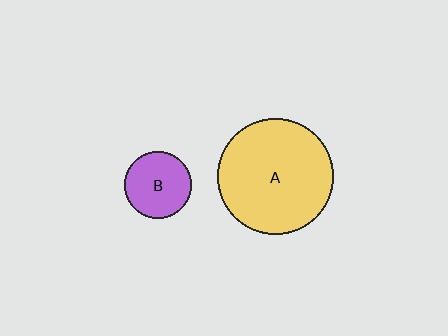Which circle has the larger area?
Circle A (yellow).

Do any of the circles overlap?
No, none of the circles overlap.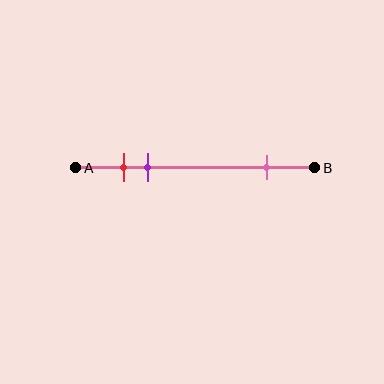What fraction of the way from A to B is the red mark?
The red mark is approximately 20% (0.2) of the way from A to B.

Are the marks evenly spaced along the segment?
No, the marks are not evenly spaced.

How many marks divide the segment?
There are 3 marks dividing the segment.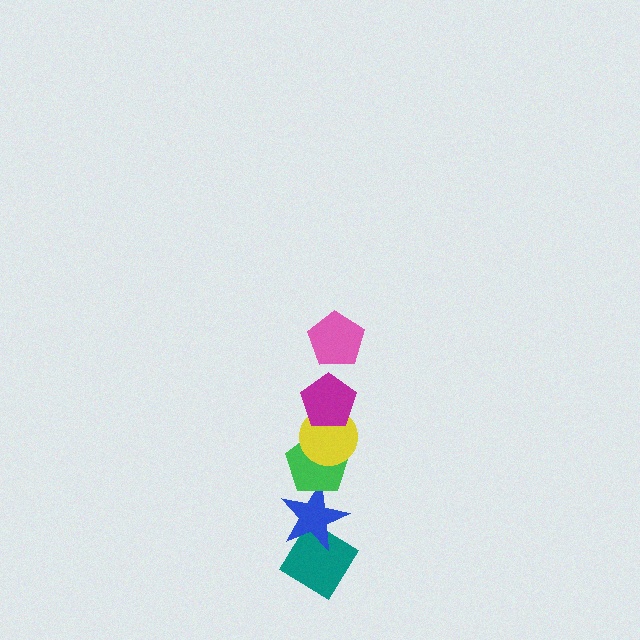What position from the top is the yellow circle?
The yellow circle is 3rd from the top.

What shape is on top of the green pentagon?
The yellow circle is on top of the green pentagon.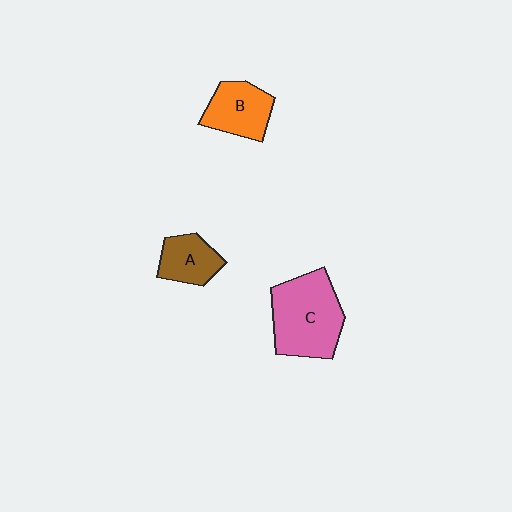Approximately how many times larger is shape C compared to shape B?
Approximately 1.7 times.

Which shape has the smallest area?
Shape A (brown).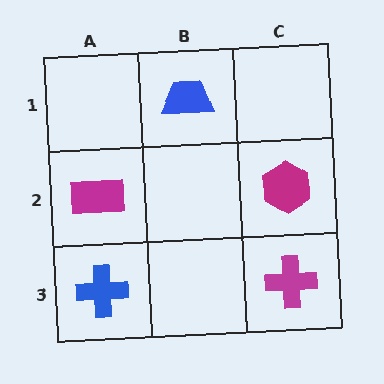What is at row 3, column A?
A blue cross.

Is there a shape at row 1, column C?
No, that cell is empty.